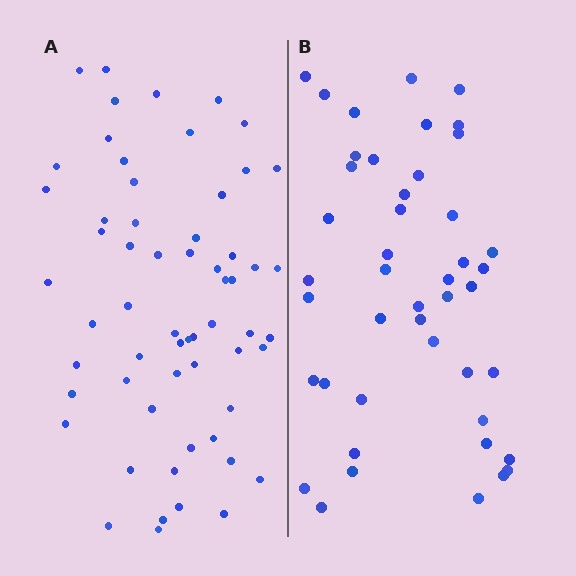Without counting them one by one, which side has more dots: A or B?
Region A (the left region) has more dots.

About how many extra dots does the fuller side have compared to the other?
Region A has approximately 15 more dots than region B.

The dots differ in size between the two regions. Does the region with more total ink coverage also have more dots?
No. Region B has more total ink coverage because its dots are larger, but region A actually contains more individual dots. Total area can be misleading — the number of items is what matters here.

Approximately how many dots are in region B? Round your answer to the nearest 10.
About 40 dots. (The exact count is 45, which rounds to 40.)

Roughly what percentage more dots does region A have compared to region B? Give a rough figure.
About 35% more.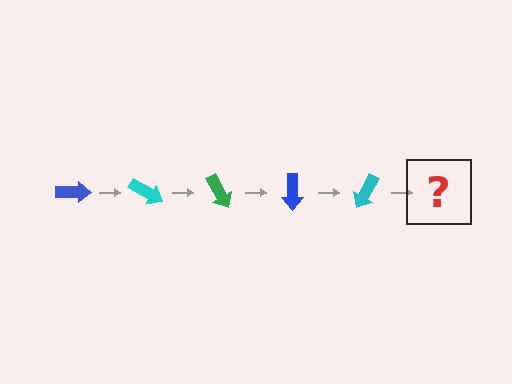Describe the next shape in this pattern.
It should be a green arrow, rotated 150 degrees from the start.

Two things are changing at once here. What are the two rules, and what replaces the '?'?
The two rules are that it rotates 30 degrees each step and the color cycles through blue, cyan, and green. The '?' should be a green arrow, rotated 150 degrees from the start.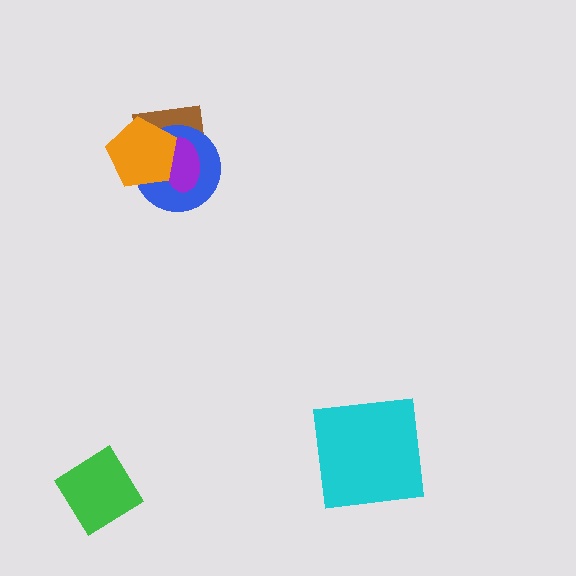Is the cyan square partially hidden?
No, no other shape covers it.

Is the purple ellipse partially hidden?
Yes, it is partially covered by another shape.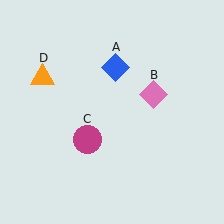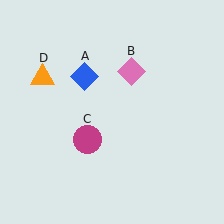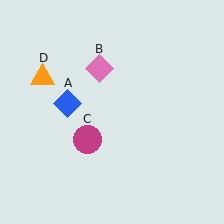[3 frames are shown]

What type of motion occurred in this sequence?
The blue diamond (object A), pink diamond (object B) rotated counterclockwise around the center of the scene.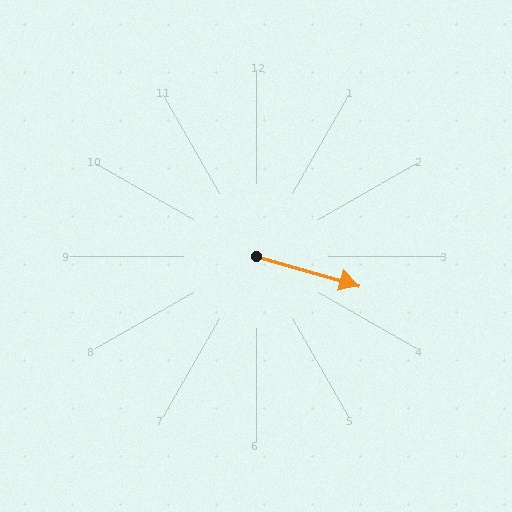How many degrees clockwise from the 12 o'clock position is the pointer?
Approximately 106 degrees.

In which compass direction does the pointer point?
East.